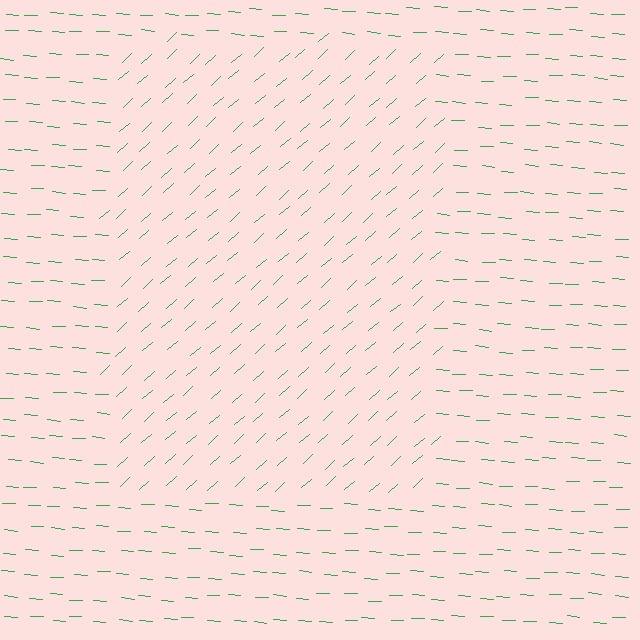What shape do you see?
I see a rectangle.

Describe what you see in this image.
The image is filled with small green line segments. A rectangle region in the image has lines oriented differently from the surrounding lines, creating a visible texture boundary.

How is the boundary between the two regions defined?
The boundary is defined purely by a change in line orientation (approximately 45 degrees difference). All lines are the same color and thickness.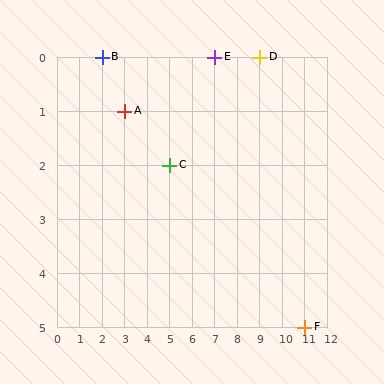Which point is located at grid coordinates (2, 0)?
Point B is at (2, 0).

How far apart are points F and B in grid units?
Points F and B are 9 columns and 5 rows apart (about 10.3 grid units diagonally).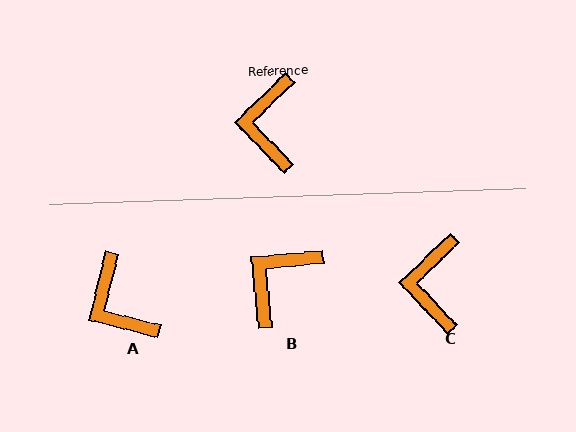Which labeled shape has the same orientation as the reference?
C.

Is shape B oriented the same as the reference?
No, it is off by about 38 degrees.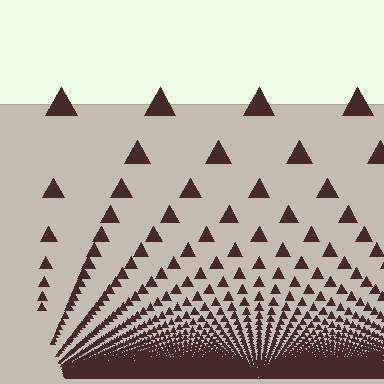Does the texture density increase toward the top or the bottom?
Density increases toward the bottom.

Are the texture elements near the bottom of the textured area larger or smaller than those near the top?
Smaller. The gradient is inverted — elements near the bottom are smaller and denser.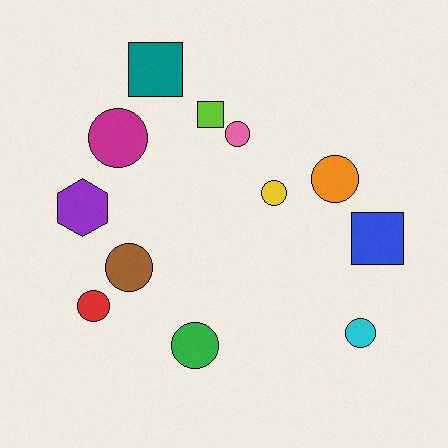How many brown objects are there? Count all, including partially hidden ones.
There is 1 brown object.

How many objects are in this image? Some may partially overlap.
There are 12 objects.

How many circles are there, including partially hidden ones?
There are 8 circles.